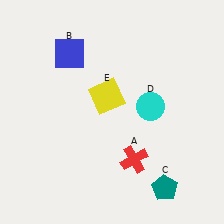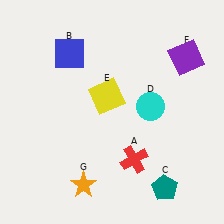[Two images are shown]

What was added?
A purple square (F), an orange star (G) were added in Image 2.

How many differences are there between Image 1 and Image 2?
There are 2 differences between the two images.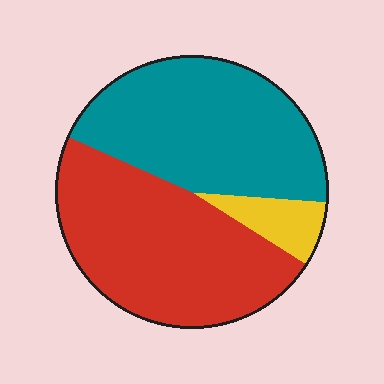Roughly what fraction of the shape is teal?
Teal takes up between a quarter and a half of the shape.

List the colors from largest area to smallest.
From largest to smallest: red, teal, yellow.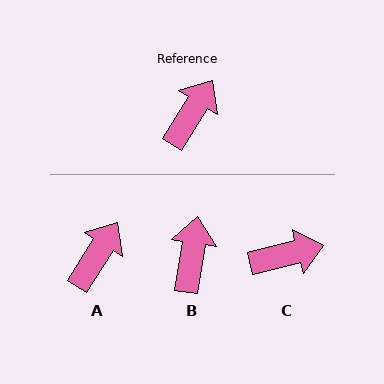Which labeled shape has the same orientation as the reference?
A.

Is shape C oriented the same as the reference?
No, it is off by about 44 degrees.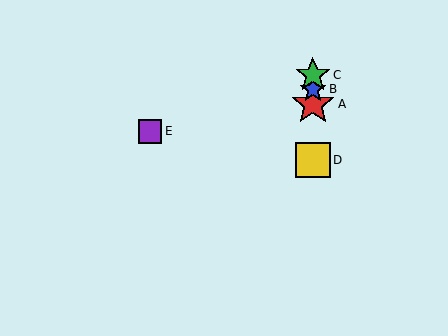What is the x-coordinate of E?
Object E is at x≈150.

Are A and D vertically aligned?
Yes, both are at x≈313.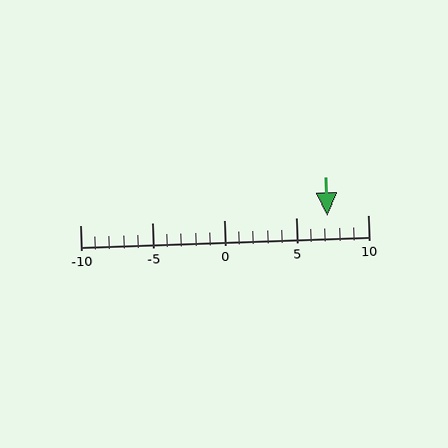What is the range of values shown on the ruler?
The ruler shows values from -10 to 10.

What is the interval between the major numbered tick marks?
The major tick marks are spaced 5 units apart.